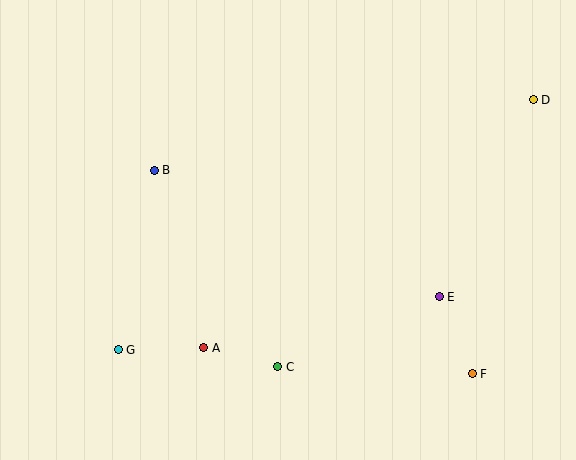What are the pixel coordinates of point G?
Point G is at (118, 350).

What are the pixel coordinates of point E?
Point E is at (439, 297).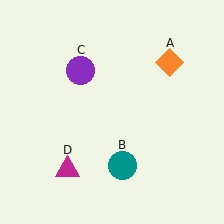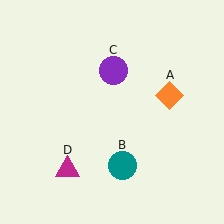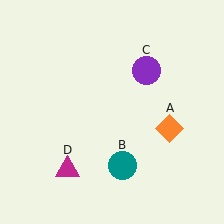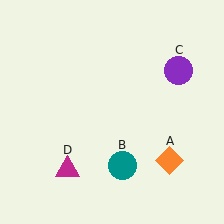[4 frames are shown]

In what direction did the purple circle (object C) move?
The purple circle (object C) moved right.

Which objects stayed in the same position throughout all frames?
Teal circle (object B) and magenta triangle (object D) remained stationary.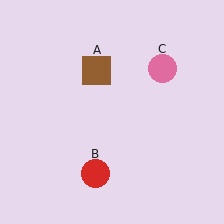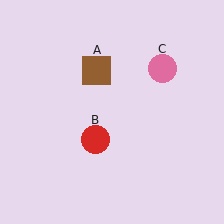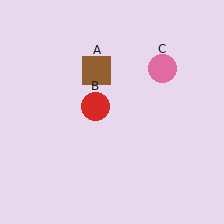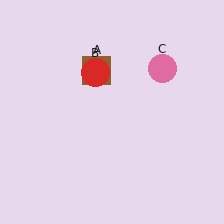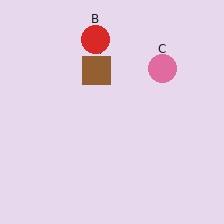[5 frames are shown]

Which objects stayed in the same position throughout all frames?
Brown square (object A) and pink circle (object C) remained stationary.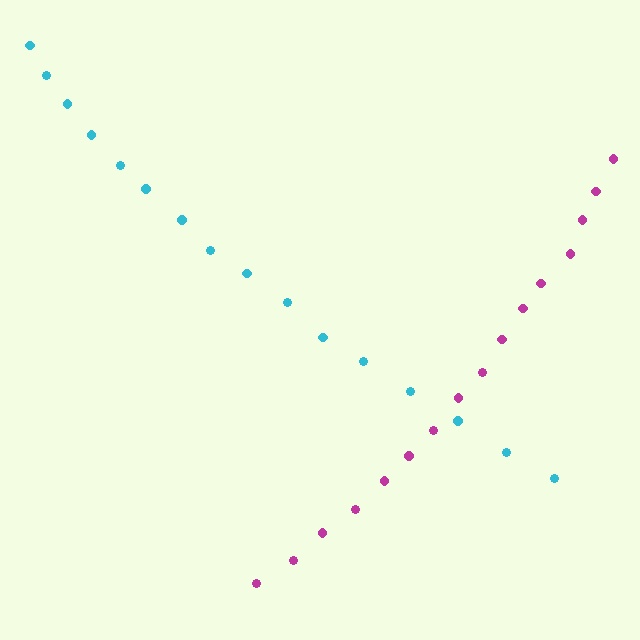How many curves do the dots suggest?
There are 2 distinct paths.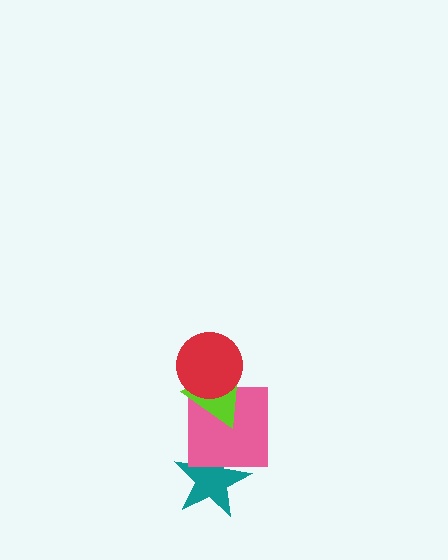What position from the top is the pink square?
The pink square is 3rd from the top.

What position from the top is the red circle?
The red circle is 1st from the top.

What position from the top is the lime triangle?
The lime triangle is 2nd from the top.